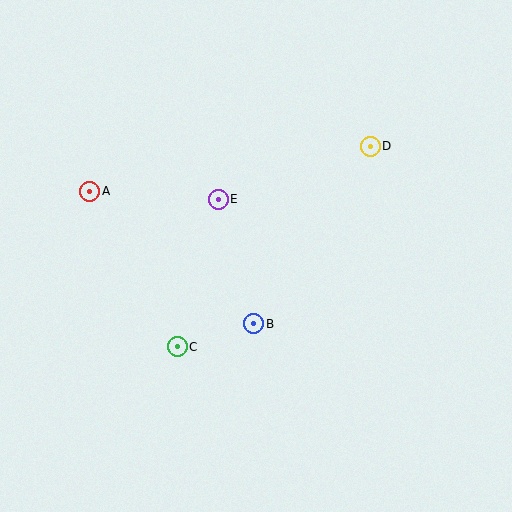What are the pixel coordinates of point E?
Point E is at (218, 199).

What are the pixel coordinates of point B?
Point B is at (254, 324).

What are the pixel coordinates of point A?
Point A is at (90, 191).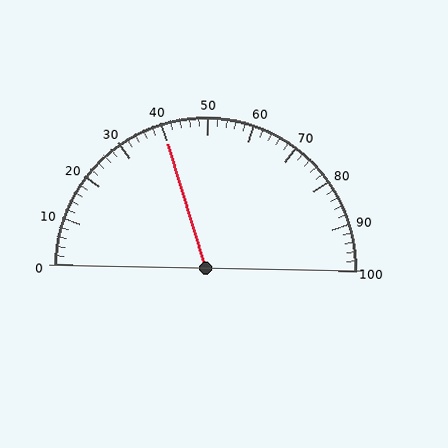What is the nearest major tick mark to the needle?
The nearest major tick mark is 40.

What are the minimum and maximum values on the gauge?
The gauge ranges from 0 to 100.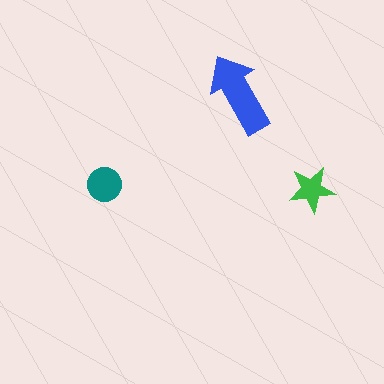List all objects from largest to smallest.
The blue arrow, the teal circle, the green star.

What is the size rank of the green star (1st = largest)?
3rd.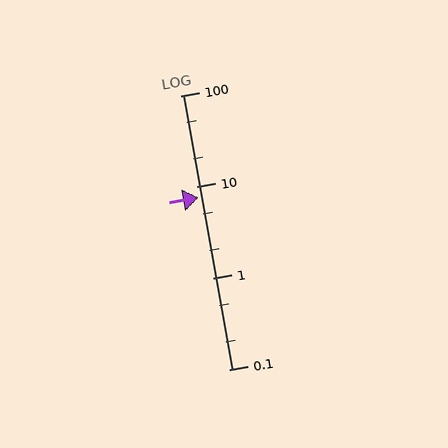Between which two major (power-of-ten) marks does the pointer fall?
The pointer is between 1 and 10.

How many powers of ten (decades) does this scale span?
The scale spans 3 decades, from 0.1 to 100.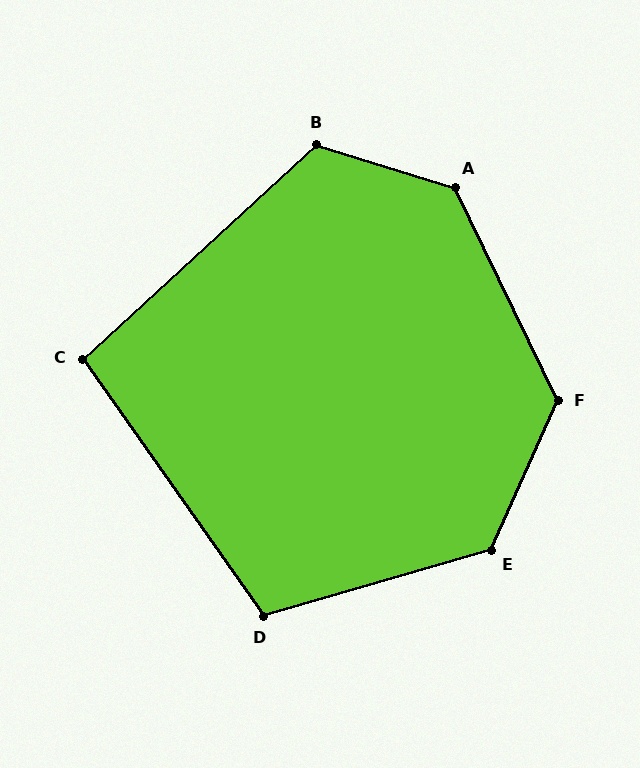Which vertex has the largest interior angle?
A, at approximately 133 degrees.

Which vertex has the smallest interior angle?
C, at approximately 97 degrees.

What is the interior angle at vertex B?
Approximately 121 degrees (obtuse).